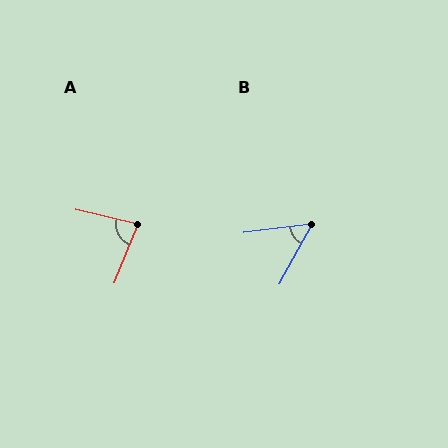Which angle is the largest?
A, at approximately 81 degrees.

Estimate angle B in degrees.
Approximately 54 degrees.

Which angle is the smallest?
B, at approximately 54 degrees.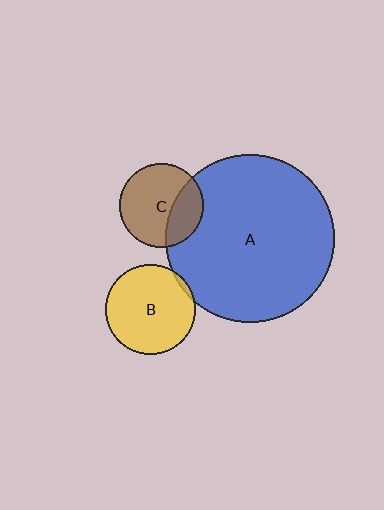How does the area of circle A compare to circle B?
Approximately 3.5 times.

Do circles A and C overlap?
Yes.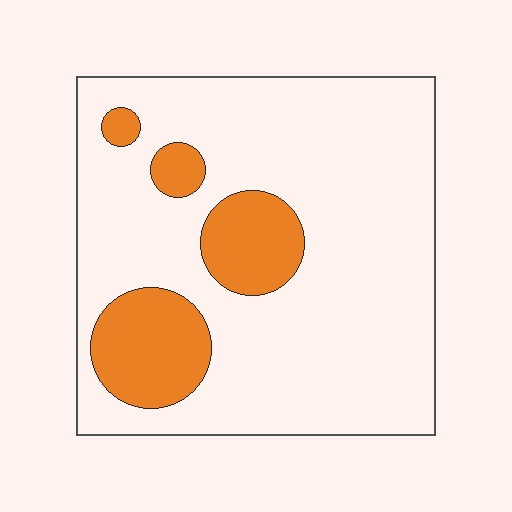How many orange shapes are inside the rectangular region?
4.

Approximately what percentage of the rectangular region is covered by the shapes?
Approximately 20%.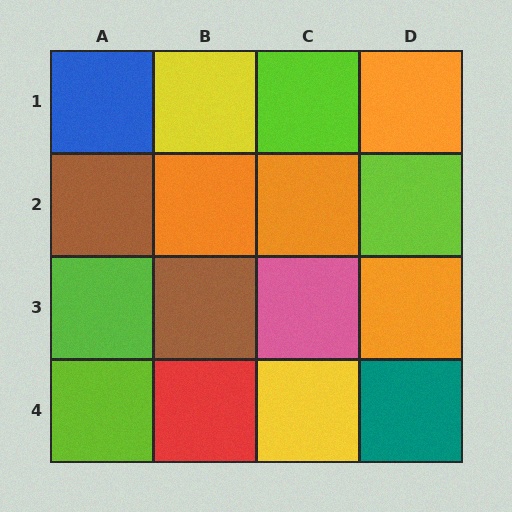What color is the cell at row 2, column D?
Lime.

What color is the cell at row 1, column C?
Lime.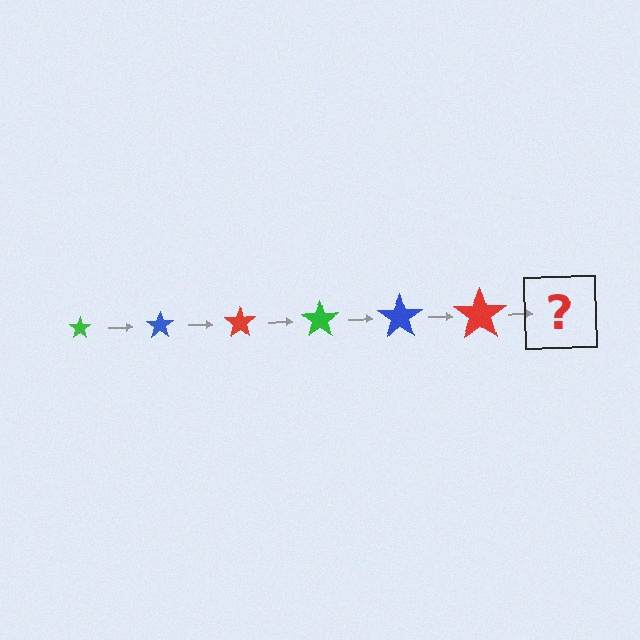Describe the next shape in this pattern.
It should be a green star, larger than the previous one.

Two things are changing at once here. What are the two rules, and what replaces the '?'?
The two rules are that the star grows larger each step and the color cycles through green, blue, and red. The '?' should be a green star, larger than the previous one.